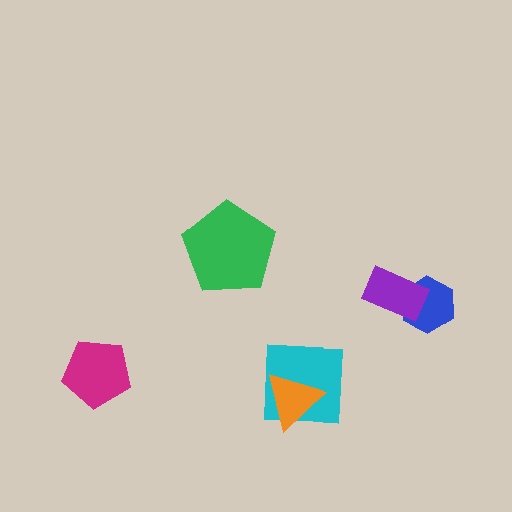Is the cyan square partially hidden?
Yes, it is partially covered by another shape.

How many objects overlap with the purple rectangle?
1 object overlaps with the purple rectangle.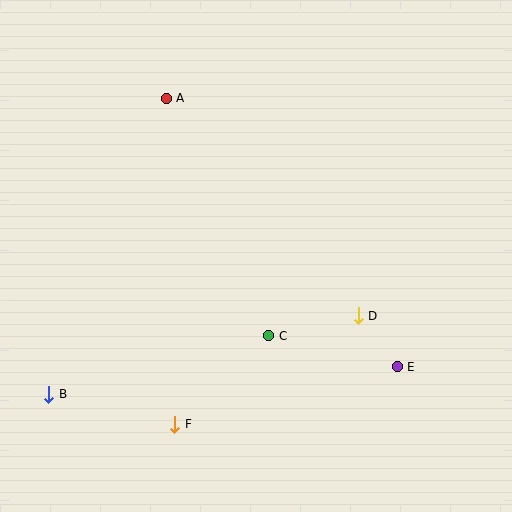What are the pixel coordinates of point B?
Point B is at (49, 394).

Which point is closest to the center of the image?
Point C at (269, 336) is closest to the center.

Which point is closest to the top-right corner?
Point D is closest to the top-right corner.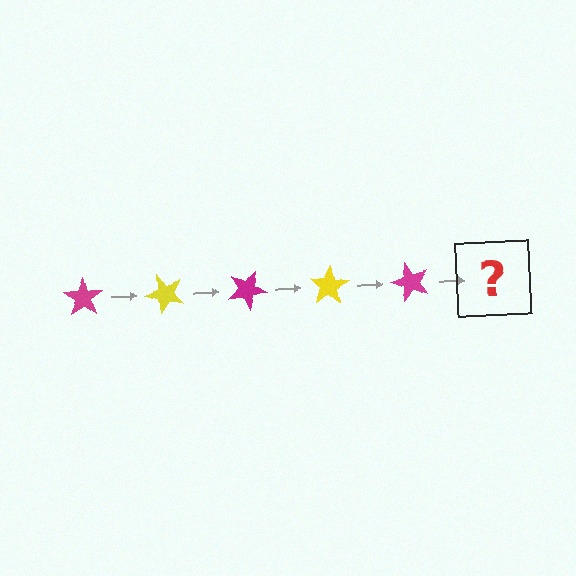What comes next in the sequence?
The next element should be a yellow star, rotated 250 degrees from the start.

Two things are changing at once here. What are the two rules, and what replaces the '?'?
The two rules are that it rotates 50 degrees each step and the color cycles through magenta and yellow. The '?' should be a yellow star, rotated 250 degrees from the start.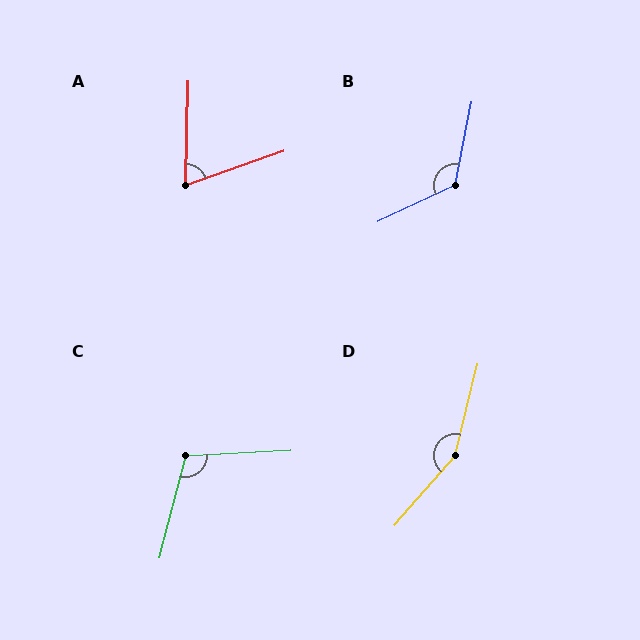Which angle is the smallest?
A, at approximately 69 degrees.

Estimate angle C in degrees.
Approximately 107 degrees.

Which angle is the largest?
D, at approximately 153 degrees.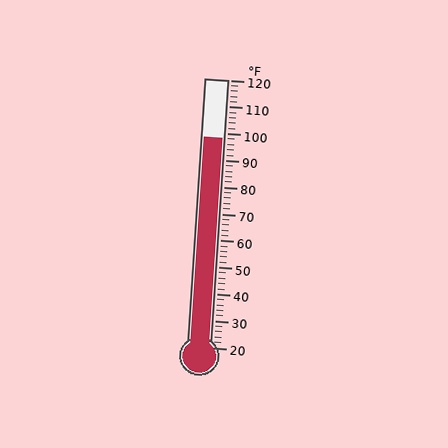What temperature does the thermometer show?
The thermometer shows approximately 98°F.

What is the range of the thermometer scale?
The thermometer scale ranges from 20°F to 120°F.